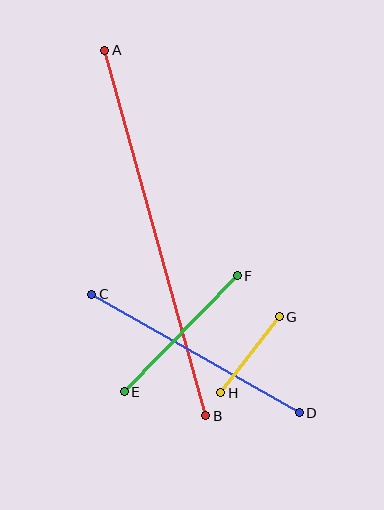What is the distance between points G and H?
The distance is approximately 96 pixels.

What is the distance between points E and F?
The distance is approximately 162 pixels.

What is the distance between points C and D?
The distance is approximately 239 pixels.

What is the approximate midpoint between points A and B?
The midpoint is at approximately (155, 233) pixels.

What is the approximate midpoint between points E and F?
The midpoint is at approximately (181, 334) pixels.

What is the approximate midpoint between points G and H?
The midpoint is at approximately (250, 355) pixels.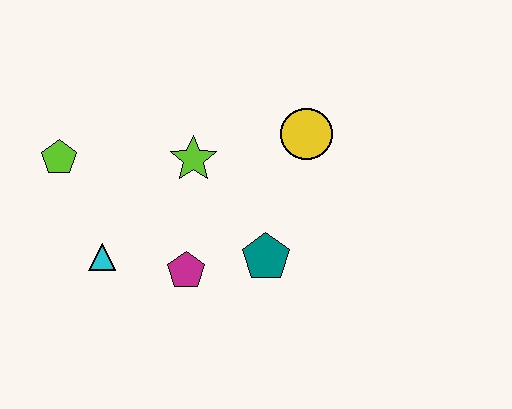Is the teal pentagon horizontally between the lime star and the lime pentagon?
No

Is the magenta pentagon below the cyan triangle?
Yes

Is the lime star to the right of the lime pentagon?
Yes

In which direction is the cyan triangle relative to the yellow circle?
The cyan triangle is to the left of the yellow circle.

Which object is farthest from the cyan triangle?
The yellow circle is farthest from the cyan triangle.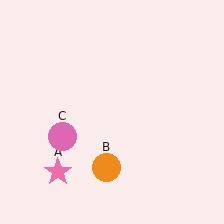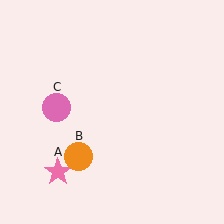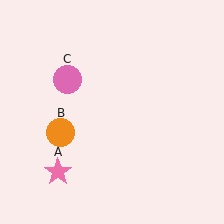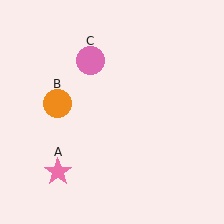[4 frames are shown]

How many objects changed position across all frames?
2 objects changed position: orange circle (object B), pink circle (object C).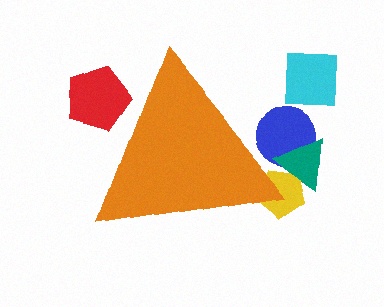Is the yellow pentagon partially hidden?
Yes, the yellow pentagon is partially hidden behind the orange triangle.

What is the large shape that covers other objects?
An orange triangle.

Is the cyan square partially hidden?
No, the cyan square is fully visible.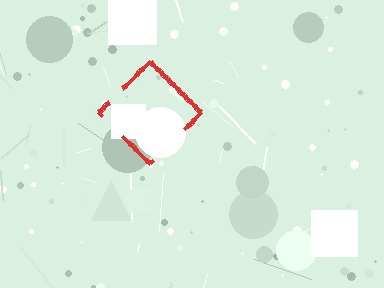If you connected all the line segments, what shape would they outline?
They would outline a diamond.